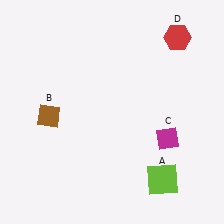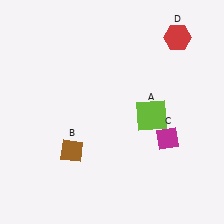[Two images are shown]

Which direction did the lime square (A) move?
The lime square (A) moved up.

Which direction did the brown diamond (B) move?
The brown diamond (B) moved down.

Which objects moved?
The objects that moved are: the lime square (A), the brown diamond (B).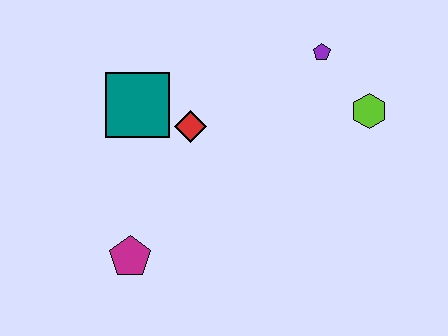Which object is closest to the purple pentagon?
The lime hexagon is closest to the purple pentagon.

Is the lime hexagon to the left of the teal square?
No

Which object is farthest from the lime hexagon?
The magenta pentagon is farthest from the lime hexagon.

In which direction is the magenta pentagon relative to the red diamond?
The magenta pentagon is below the red diamond.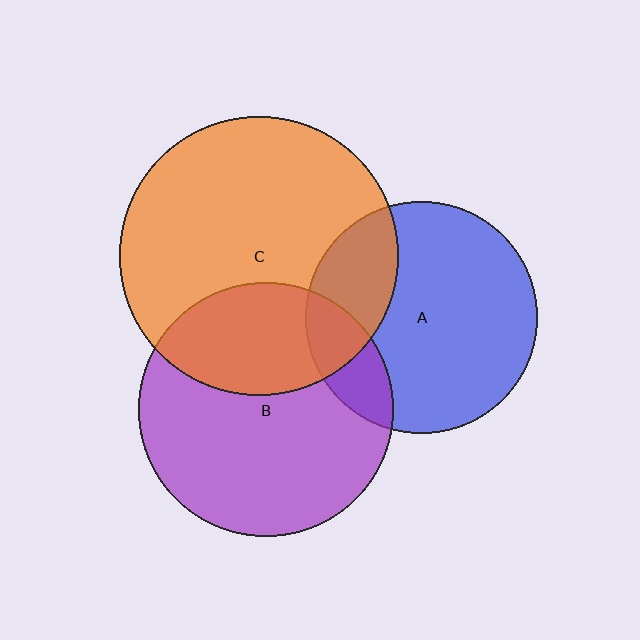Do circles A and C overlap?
Yes.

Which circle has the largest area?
Circle C (orange).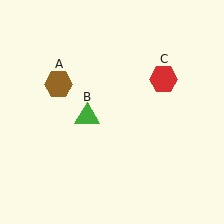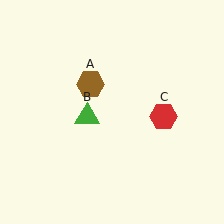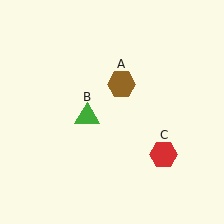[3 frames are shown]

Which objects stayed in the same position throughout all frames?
Green triangle (object B) remained stationary.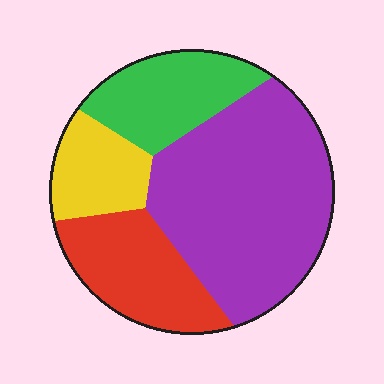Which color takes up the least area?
Yellow, at roughly 15%.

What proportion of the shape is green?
Green covers about 20% of the shape.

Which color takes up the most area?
Purple, at roughly 50%.